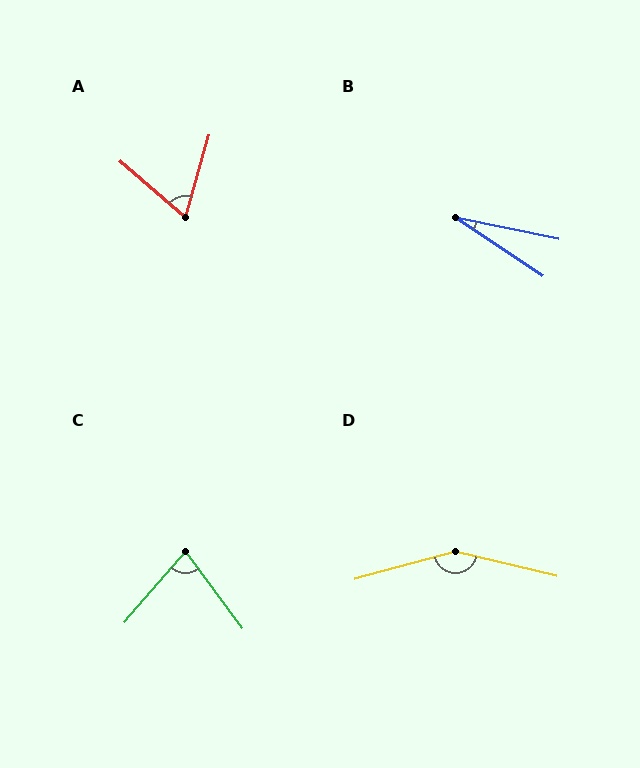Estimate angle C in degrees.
Approximately 77 degrees.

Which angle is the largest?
D, at approximately 151 degrees.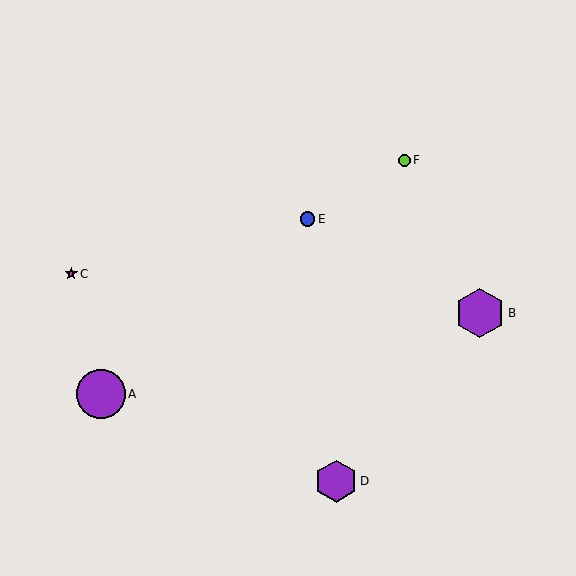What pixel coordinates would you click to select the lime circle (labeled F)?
Click at (404, 160) to select the lime circle F.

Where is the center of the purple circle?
The center of the purple circle is at (101, 394).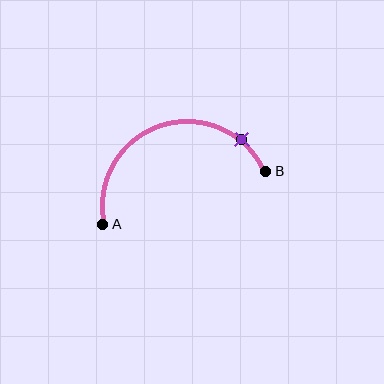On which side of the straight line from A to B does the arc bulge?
The arc bulges above the straight line connecting A and B.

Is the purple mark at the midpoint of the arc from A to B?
No. The purple mark lies on the arc but is closer to endpoint B. The arc midpoint would be at the point on the curve equidistant along the arc from both A and B.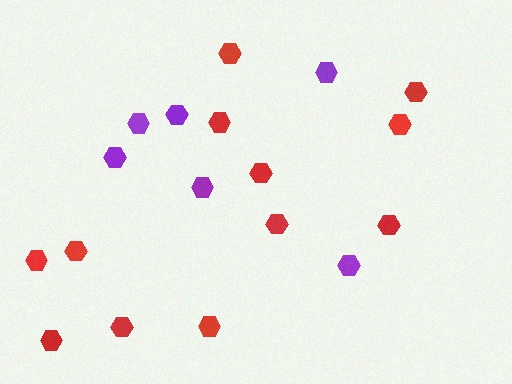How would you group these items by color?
There are 2 groups: one group of purple hexagons (6) and one group of red hexagons (12).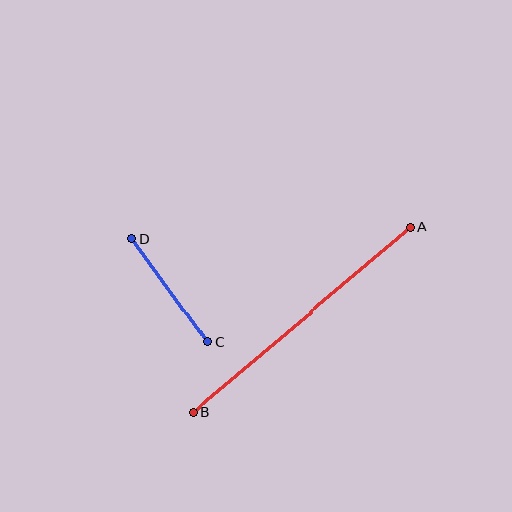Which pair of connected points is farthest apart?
Points A and B are farthest apart.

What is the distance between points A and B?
The distance is approximately 285 pixels.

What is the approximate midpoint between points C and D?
The midpoint is at approximately (170, 290) pixels.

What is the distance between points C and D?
The distance is approximately 128 pixels.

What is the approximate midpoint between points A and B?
The midpoint is at approximately (302, 320) pixels.